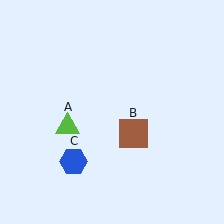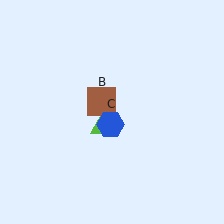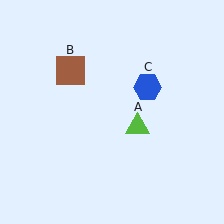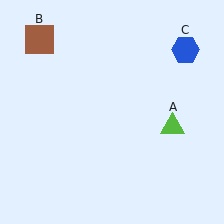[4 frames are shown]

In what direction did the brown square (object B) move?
The brown square (object B) moved up and to the left.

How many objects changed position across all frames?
3 objects changed position: lime triangle (object A), brown square (object B), blue hexagon (object C).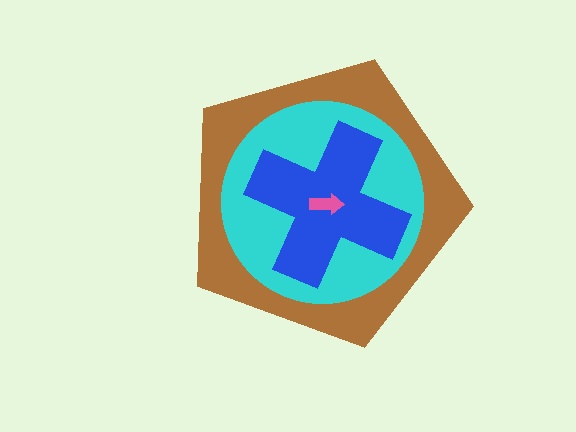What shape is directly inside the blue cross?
The pink arrow.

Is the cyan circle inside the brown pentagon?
Yes.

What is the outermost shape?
The brown pentagon.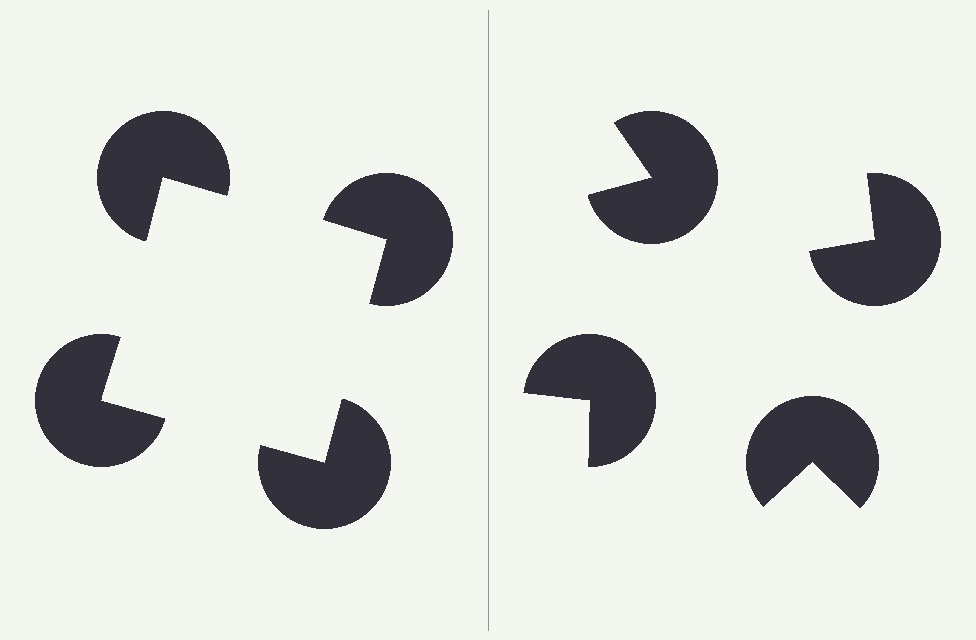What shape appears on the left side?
An illusory square.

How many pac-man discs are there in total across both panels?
8 — 4 on each side.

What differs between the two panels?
The pac-man discs are positioned identically on both sides; only the wedge orientations differ. On the left they align to a square; on the right they are misaligned.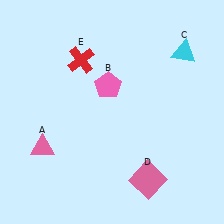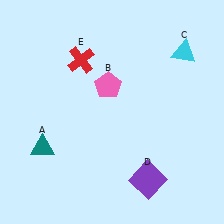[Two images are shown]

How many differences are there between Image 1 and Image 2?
There are 2 differences between the two images.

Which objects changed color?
A changed from pink to teal. D changed from pink to purple.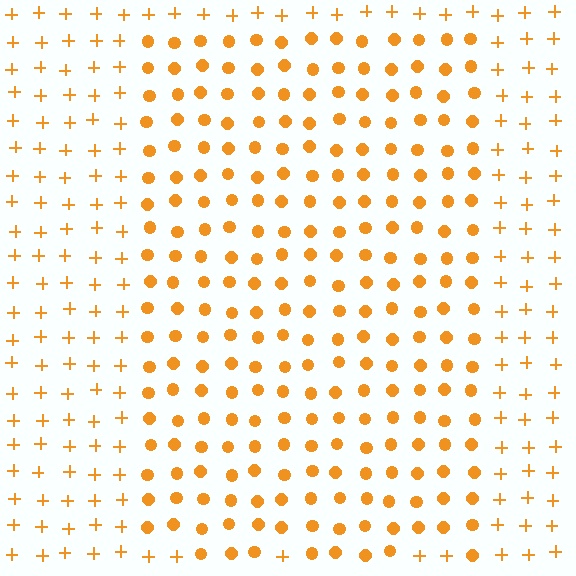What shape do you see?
I see a rectangle.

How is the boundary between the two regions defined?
The boundary is defined by a change in element shape: circles inside vs. plus signs outside. All elements share the same color and spacing.